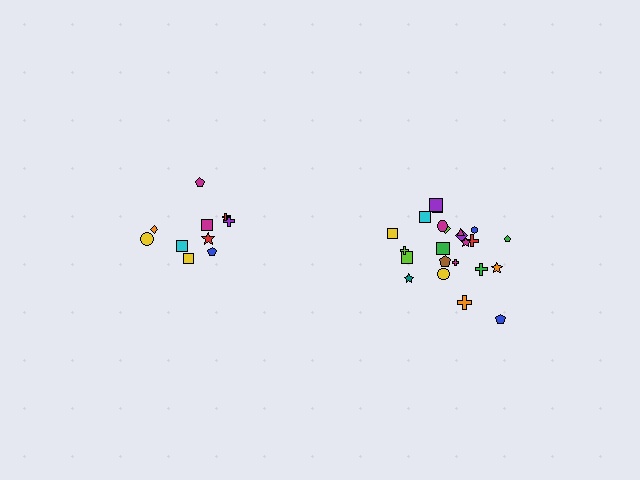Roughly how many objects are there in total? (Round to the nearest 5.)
Roughly 35 objects in total.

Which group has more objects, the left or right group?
The right group.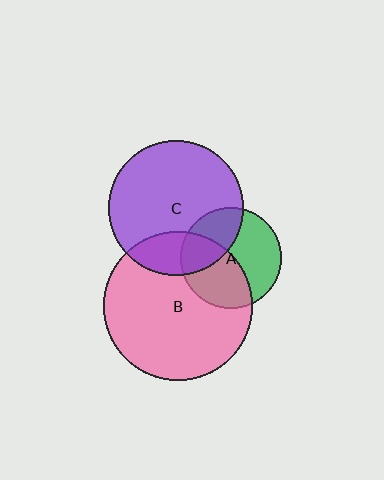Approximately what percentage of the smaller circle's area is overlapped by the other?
Approximately 35%.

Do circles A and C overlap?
Yes.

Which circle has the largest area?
Circle B (pink).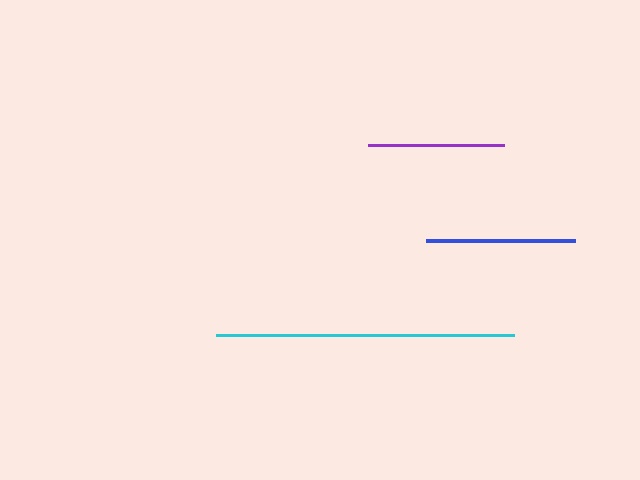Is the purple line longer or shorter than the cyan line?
The cyan line is longer than the purple line.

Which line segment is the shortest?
The purple line is the shortest at approximately 136 pixels.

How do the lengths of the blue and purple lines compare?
The blue and purple lines are approximately the same length.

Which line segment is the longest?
The cyan line is the longest at approximately 298 pixels.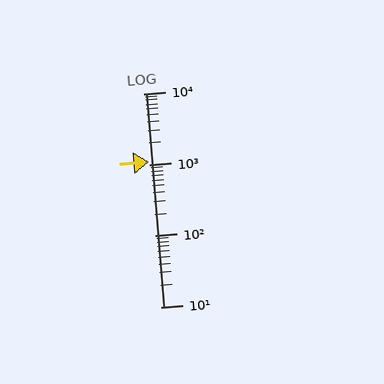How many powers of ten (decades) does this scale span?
The scale spans 3 decades, from 10 to 10000.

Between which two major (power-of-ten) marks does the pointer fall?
The pointer is between 1000 and 10000.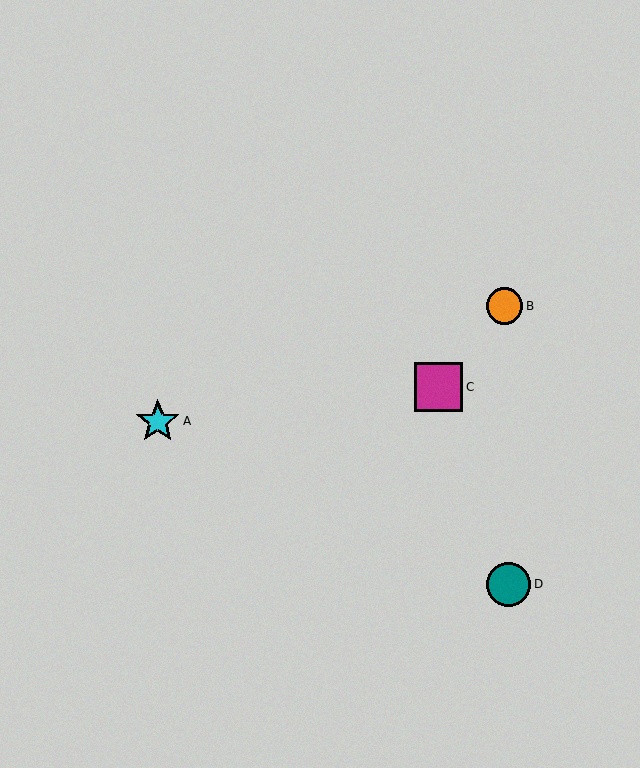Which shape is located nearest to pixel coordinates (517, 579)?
The teal circle (labeled D) at (509, 584) is nearest to that location.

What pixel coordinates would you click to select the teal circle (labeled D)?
Click at (509, 584) to select the teal circle D.